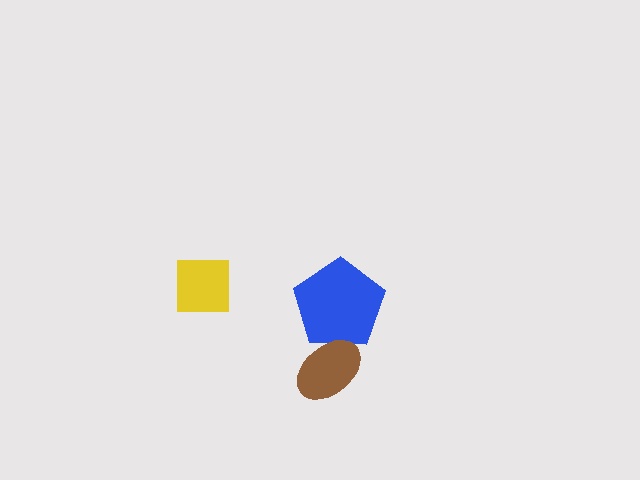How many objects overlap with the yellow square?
0 objects overlap with the yellow square.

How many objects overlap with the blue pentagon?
1 object overlaps with the blue pentagon.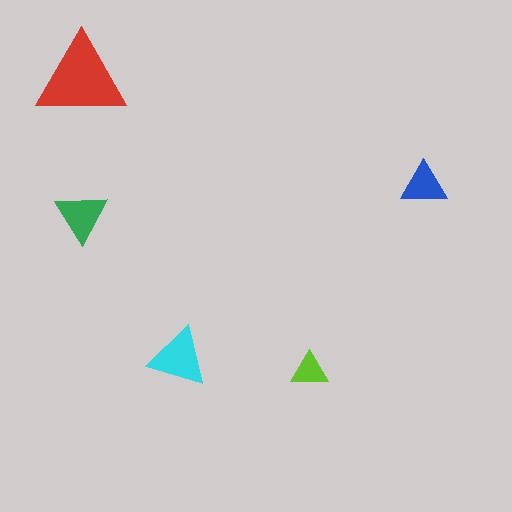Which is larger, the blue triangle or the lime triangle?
The blue one.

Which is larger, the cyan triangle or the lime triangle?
The cyan one.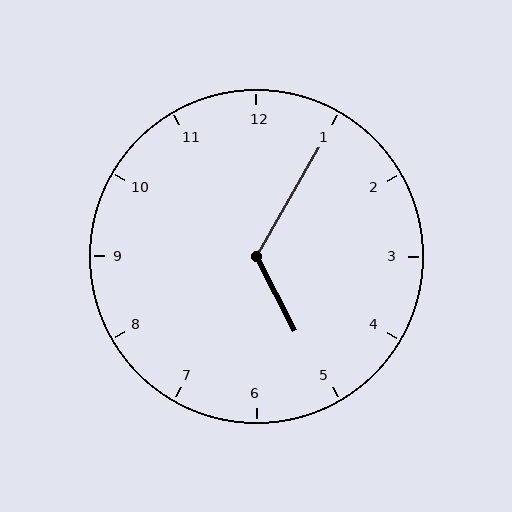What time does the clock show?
5:05.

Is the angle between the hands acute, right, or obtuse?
It is obtuse.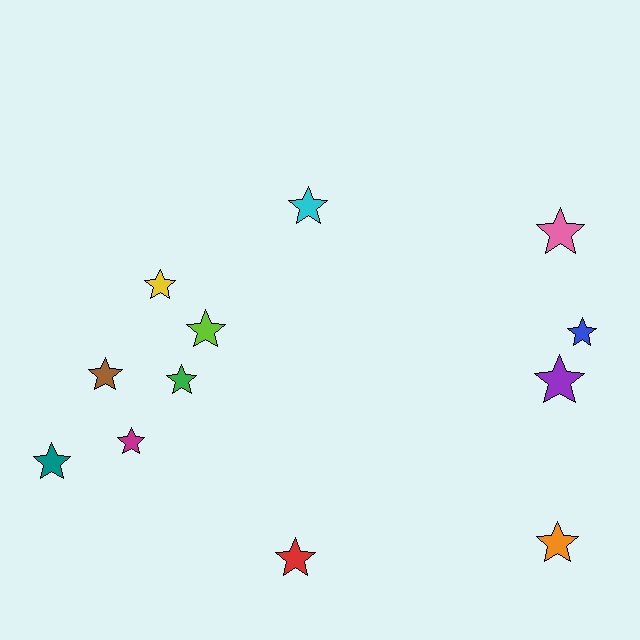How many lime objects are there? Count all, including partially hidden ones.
There is 1 lime object.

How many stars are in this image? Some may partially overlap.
There are 12 stars.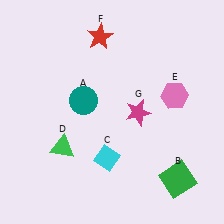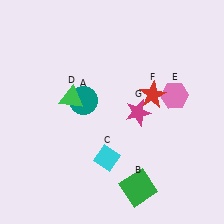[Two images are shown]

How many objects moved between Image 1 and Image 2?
3 objects moved between the two images.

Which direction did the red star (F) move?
The red star (F) moved down.